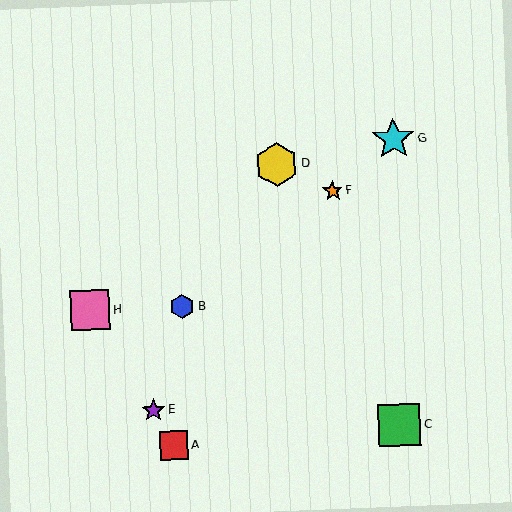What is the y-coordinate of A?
Object A is at y≈446.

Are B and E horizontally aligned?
No, B is at y≈306 and E is at y≈411.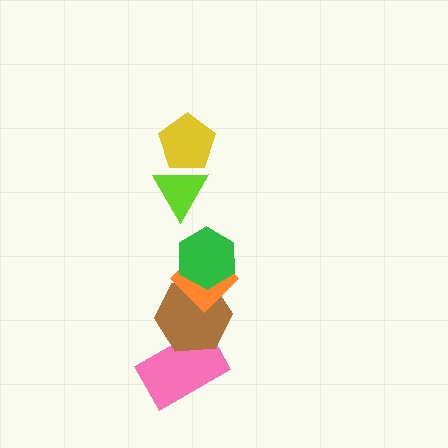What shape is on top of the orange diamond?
The green hexagon is on top of the orange diamond.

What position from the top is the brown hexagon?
The brown hexagon is 5th from the top.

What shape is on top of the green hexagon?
The lime triangle is on top of the green hexagon.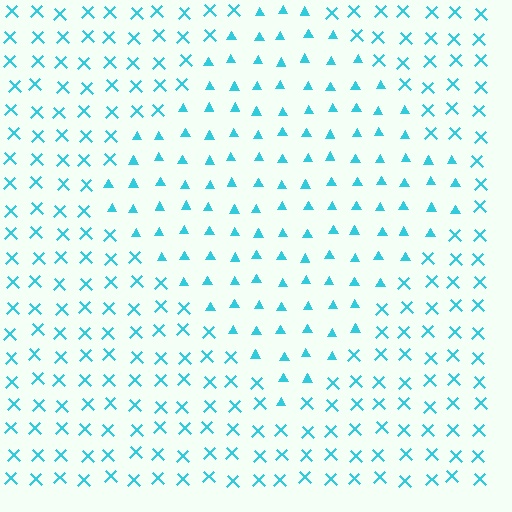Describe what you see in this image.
The image is filled with small cyan elements arranged in a uniform grid. A diamond-shaped region contains triangles, while the surrounding area contains X marks. The boundary is defined purely by the change in element shape.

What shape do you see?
I see a diamond.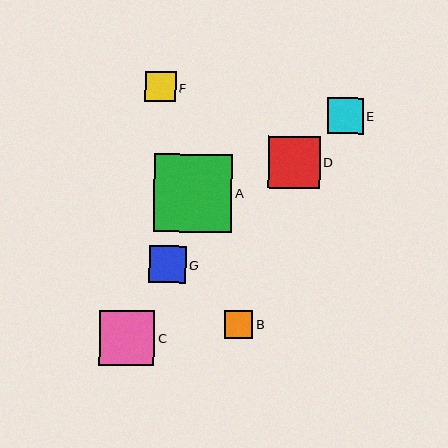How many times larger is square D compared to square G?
Square D is approximately 1.4 times the size of square G.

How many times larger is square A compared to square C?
Square A is approximately 1.4 times the size of square C.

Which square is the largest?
Square A is the largest with a size of approximately 78 pixels.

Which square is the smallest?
Square B is the smallest with a size of approximately 29 pixels.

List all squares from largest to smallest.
From largest to smallest: A, C, D, G, E, F, B.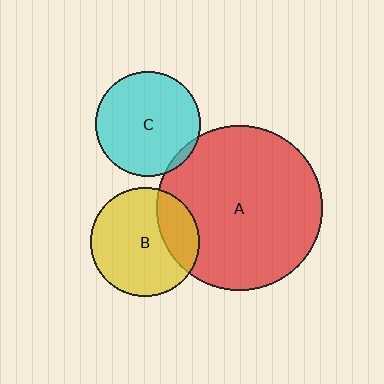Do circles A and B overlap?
Yes.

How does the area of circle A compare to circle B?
Approximately 2.3 times.